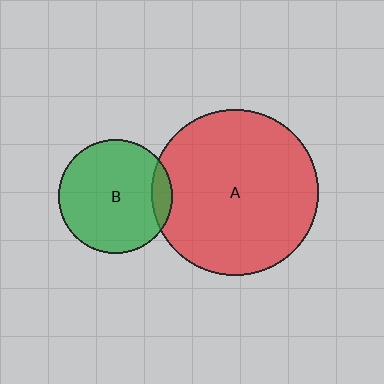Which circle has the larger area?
Circle A (red).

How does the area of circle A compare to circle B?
Approximately 2.1 times.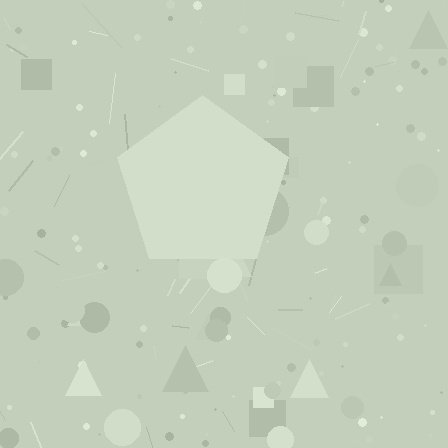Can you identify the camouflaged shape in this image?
The camouflaged shape is a pentagon.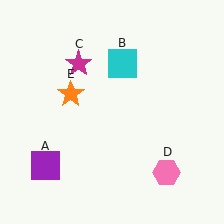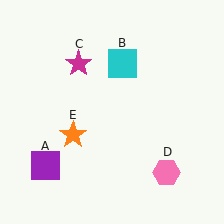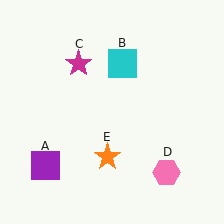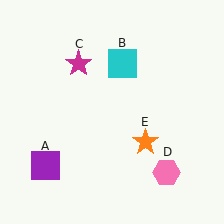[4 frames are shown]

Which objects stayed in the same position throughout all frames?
Purple square (object A) and cyan square (object B) and magenta star (object C) and pink hexagon (object D) remained stationary.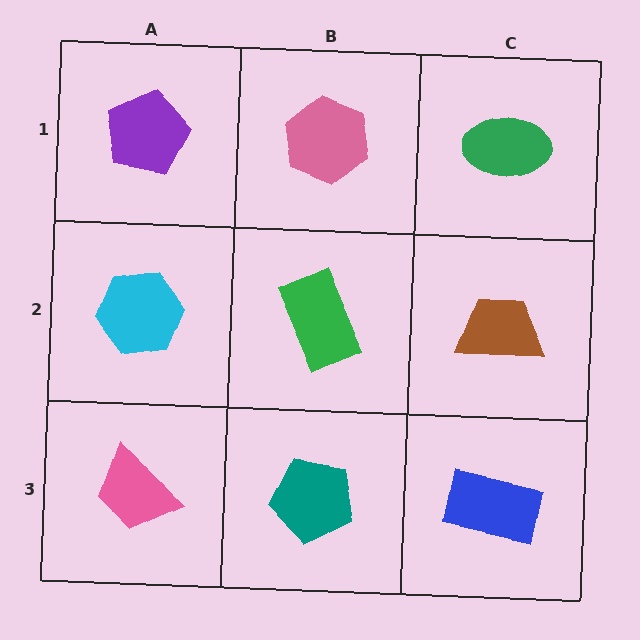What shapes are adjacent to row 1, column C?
A brown trapezoid (row 2, column C), a pink hexagon (row 1, column B).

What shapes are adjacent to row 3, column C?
A brown trapezoid (row 2, column C), a teal pentagon (row 3, column B).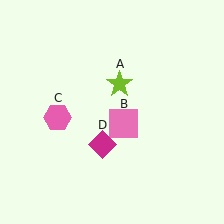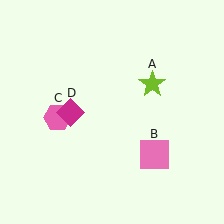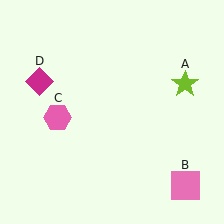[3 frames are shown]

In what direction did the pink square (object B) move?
The pink square (object B) moved down and to the right.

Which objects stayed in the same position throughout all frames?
Pink hexagon (object C) remained stationary.